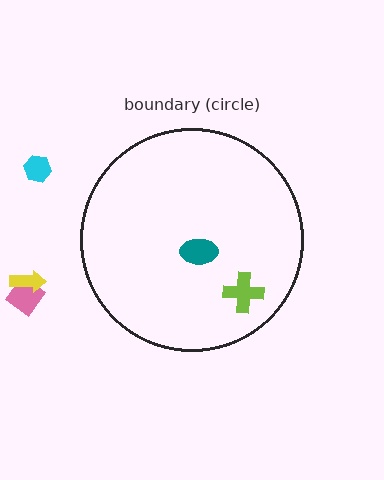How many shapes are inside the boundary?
2 inside, 3 outside.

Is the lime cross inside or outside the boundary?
Inside.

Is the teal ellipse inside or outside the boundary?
Inside.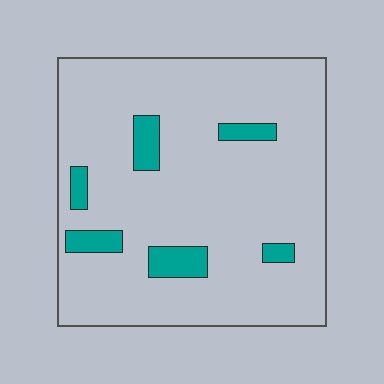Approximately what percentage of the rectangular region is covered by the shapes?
Approximately 10%.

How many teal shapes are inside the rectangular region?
6.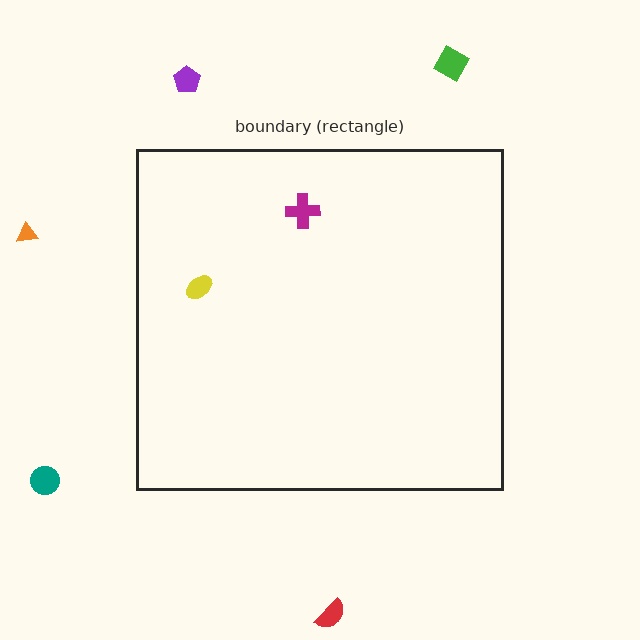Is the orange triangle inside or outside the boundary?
Outside.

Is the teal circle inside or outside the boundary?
Outside.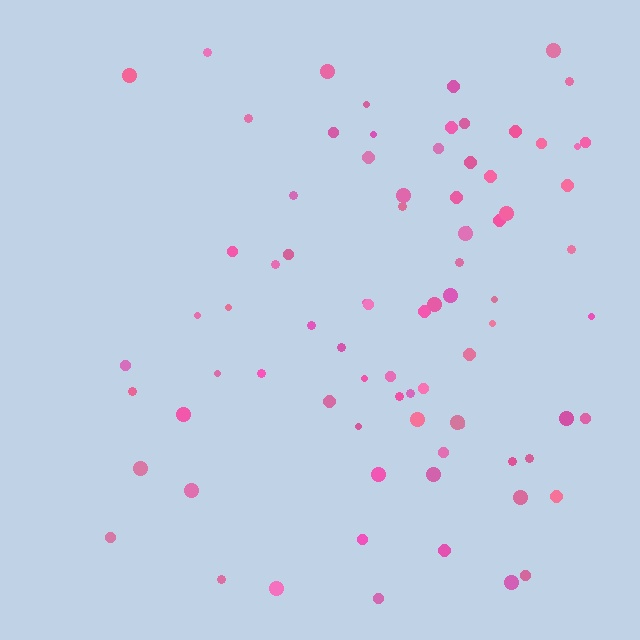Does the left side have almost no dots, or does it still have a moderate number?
Still a moderate number, just noticeably fewer than the right.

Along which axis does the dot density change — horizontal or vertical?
Horizontal.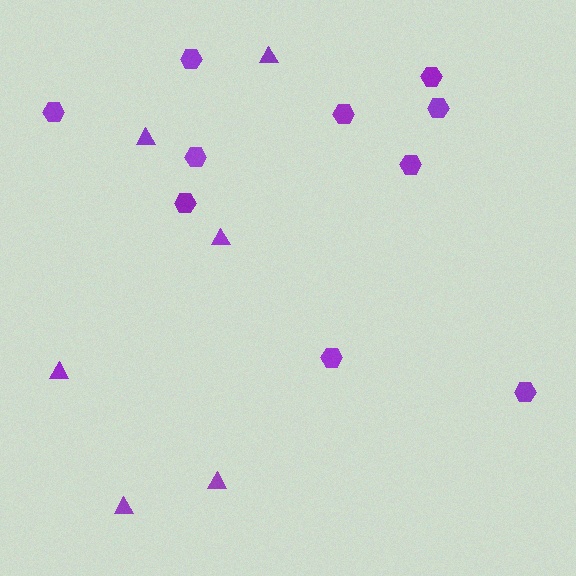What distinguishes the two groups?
There are 2 groups: one group of triangles (6) and one group of hexagons (10).